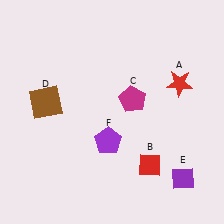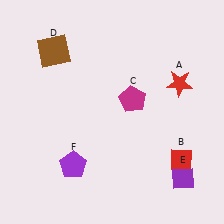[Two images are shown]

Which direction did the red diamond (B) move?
The red diamond (B) moved right.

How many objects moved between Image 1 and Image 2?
3 objects moved between the two images.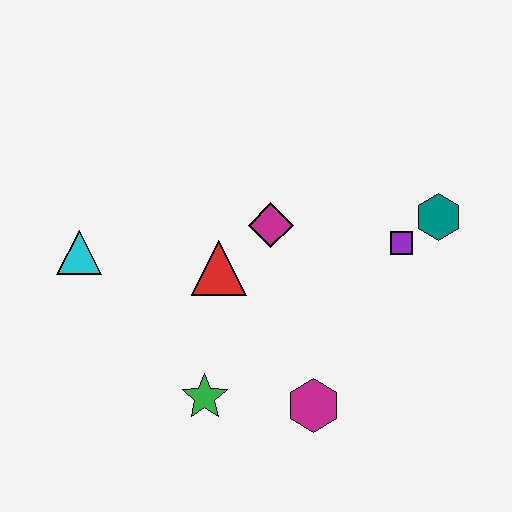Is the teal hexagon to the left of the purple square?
No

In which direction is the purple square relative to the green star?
The purple square is to the right of the green star.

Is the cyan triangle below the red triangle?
No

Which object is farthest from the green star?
The teal hexagon is farthest from the green star.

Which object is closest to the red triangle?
The magenta diamond is closest to the red triangle.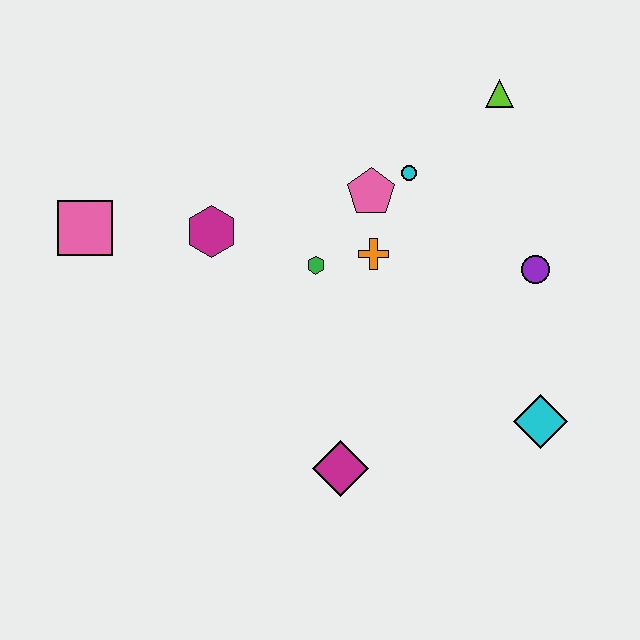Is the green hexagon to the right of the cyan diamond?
No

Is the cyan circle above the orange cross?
Yes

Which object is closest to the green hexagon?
The orange cross is closest to the green hexagon.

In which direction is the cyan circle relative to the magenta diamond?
The cyan circle is above the magenta diamond.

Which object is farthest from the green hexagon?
The cyan diamond is farthest from the green hexagon.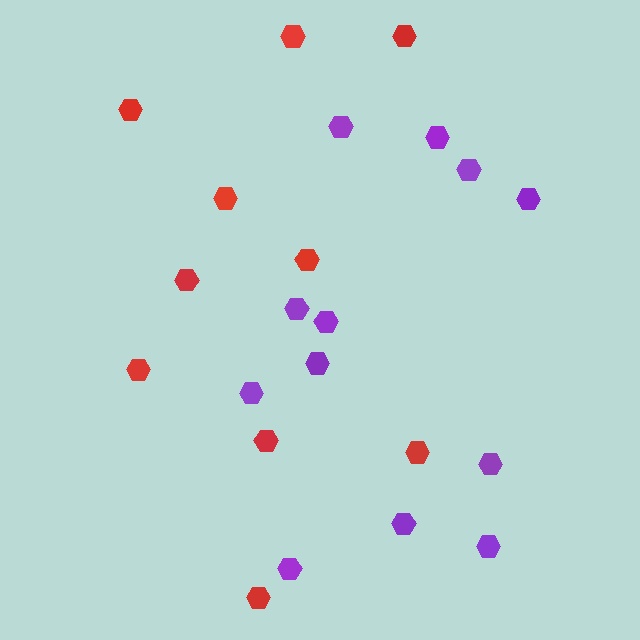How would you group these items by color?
There are 2 groups: one group of purple hexagons (12) and one group of red hexagons (10).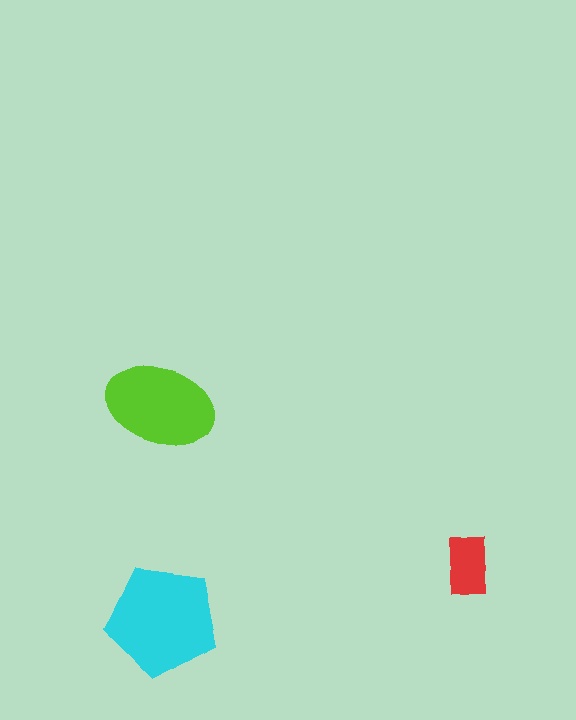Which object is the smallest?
The red rectangle.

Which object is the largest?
The cyan pentagon.